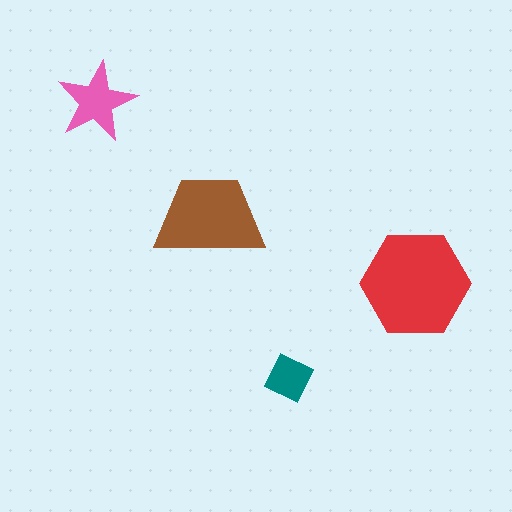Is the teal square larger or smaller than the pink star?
Smaller.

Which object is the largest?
The red hexagon.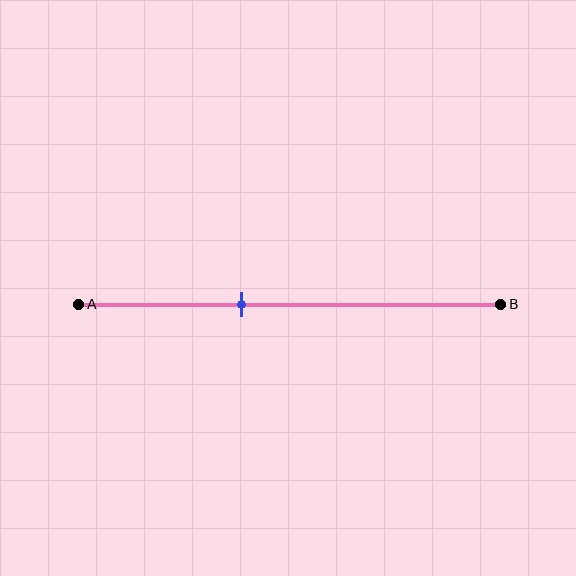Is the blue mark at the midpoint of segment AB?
No, the mark is at about 40% from A, not at the 50% midpoint.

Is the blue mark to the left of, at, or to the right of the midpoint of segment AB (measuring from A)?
The blue mark is to the left of the midpoint of segment AB.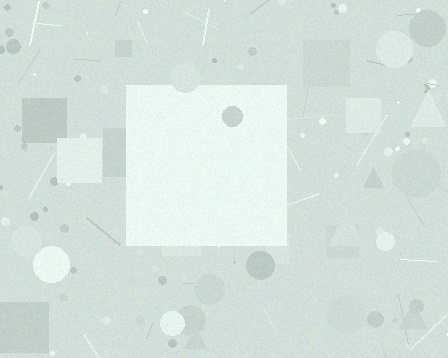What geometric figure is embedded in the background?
A square is embedded in the background.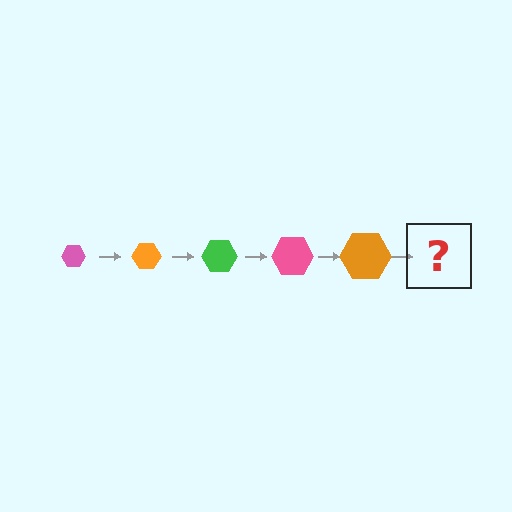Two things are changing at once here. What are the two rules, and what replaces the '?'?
The two rules are that the hexagon grows larger each step and the color cycles through pink, orange, and green. The '?' should be a green hexagon, larger than the previous one.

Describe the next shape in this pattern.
It should be a green hexagon, larger than the previous one.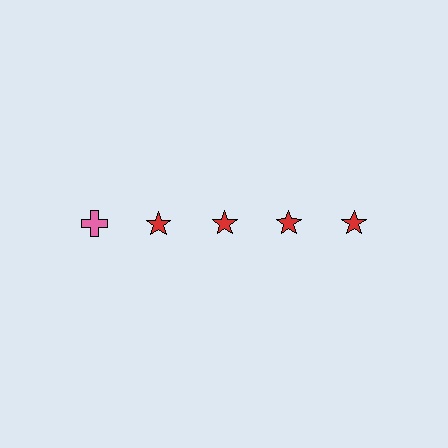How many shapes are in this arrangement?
There are 5 shapes arranged in a grid pattern.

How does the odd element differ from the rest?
It differs in both color (pink instead of red) and shape (cross instead of star).